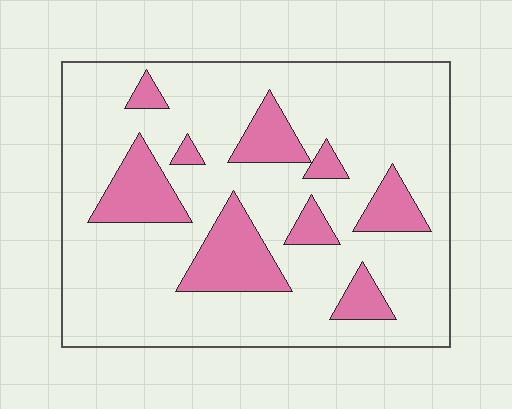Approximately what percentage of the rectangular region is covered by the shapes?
Approximately 20%.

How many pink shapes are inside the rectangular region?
9.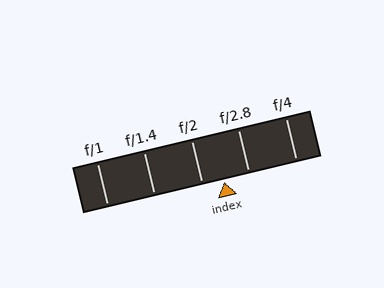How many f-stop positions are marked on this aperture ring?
There are 5 f-stop positions marked.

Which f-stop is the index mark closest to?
The index mark is closest to f/2.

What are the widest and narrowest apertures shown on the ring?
The widest aperture shown is f/1 and the narrowest is f/4.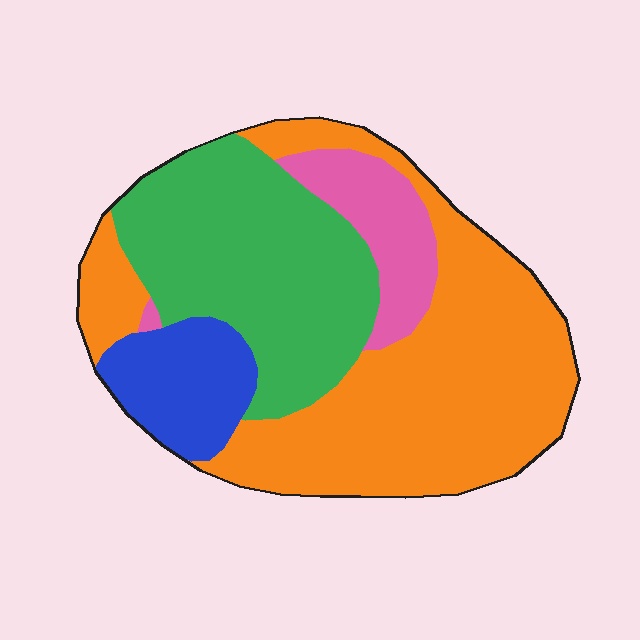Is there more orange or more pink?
Orange.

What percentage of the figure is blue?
Blue covers roughly 10% of the figure.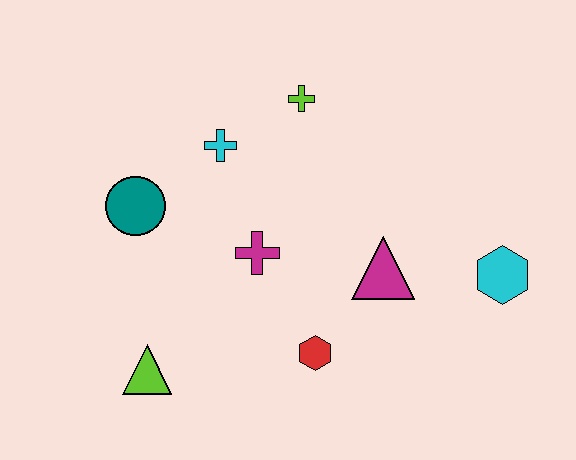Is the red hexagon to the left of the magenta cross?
No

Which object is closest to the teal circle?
The cyan cross is closest to the teal circle.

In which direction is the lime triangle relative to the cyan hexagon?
The lime triangle is to the left of the cyan hexagon.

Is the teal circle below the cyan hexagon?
No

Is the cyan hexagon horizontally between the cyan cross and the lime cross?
No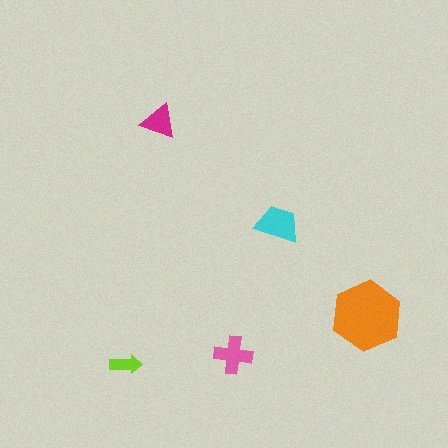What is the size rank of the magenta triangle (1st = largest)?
4th.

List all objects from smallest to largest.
The lime arrow, the magenta triangle, the pink cross, the cyan trapezoid, the orange hexagon.